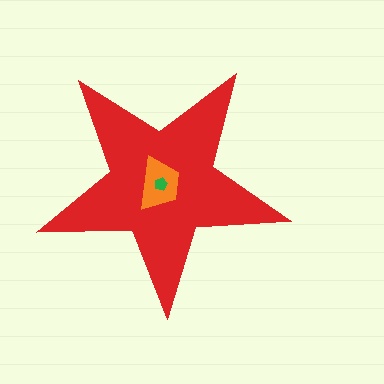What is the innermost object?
The green pentagon.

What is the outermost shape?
The red star.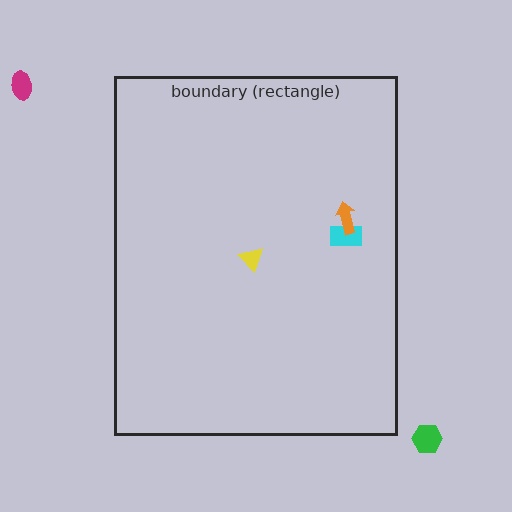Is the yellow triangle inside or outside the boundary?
Inside.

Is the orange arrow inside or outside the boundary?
Inside.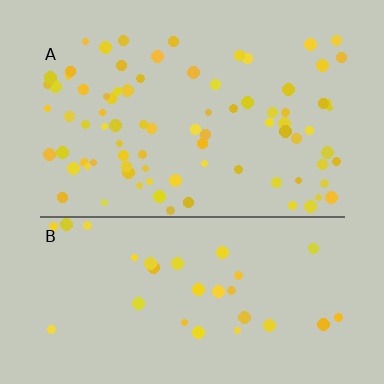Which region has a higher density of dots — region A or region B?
A (the top).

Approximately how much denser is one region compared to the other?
Approximately 2.7× — region A over region B.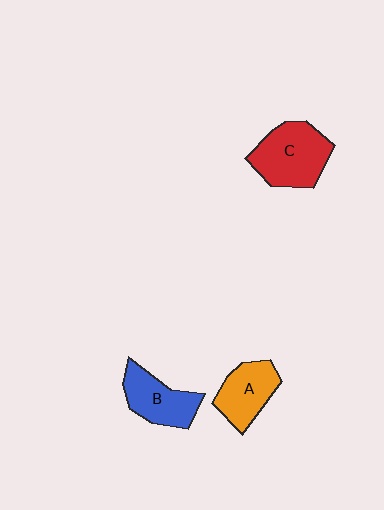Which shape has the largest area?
Shape C (red).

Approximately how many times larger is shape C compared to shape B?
Approximately 1.3 times.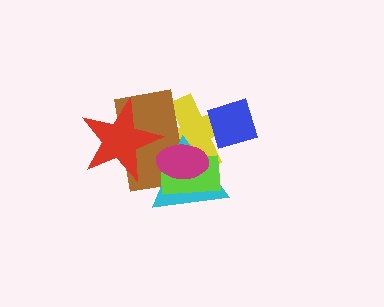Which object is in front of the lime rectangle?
The magenta ellipse is in front of the lime rectangle.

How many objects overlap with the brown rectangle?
5 objects overlap with the brown rectangle.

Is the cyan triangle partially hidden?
Yes, it is partially covered by another shape.